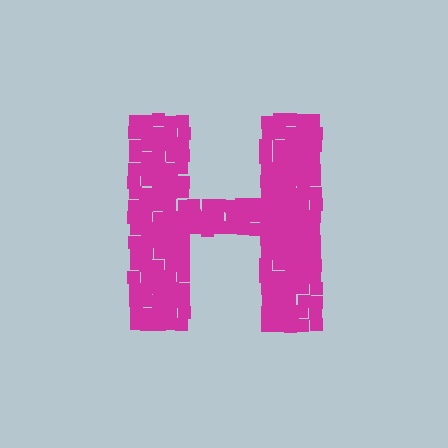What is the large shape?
The large shape is the letter H.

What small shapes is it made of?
It is made of small squares.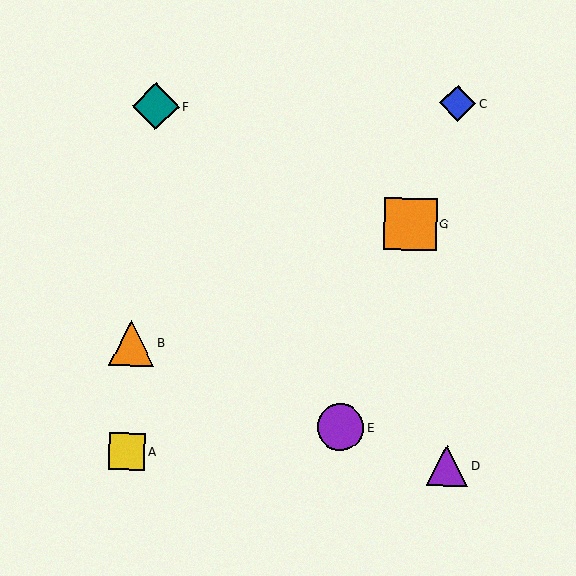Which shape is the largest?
The orange square (labeled G) is the largest.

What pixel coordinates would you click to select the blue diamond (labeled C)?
Click at (458, 103) to select the blue diamond C.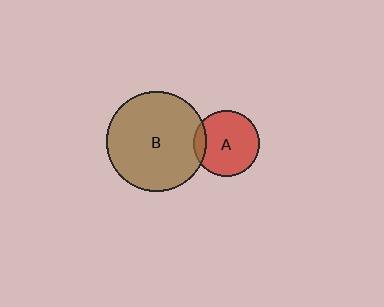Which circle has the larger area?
Circle B (brown).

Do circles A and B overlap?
Yes.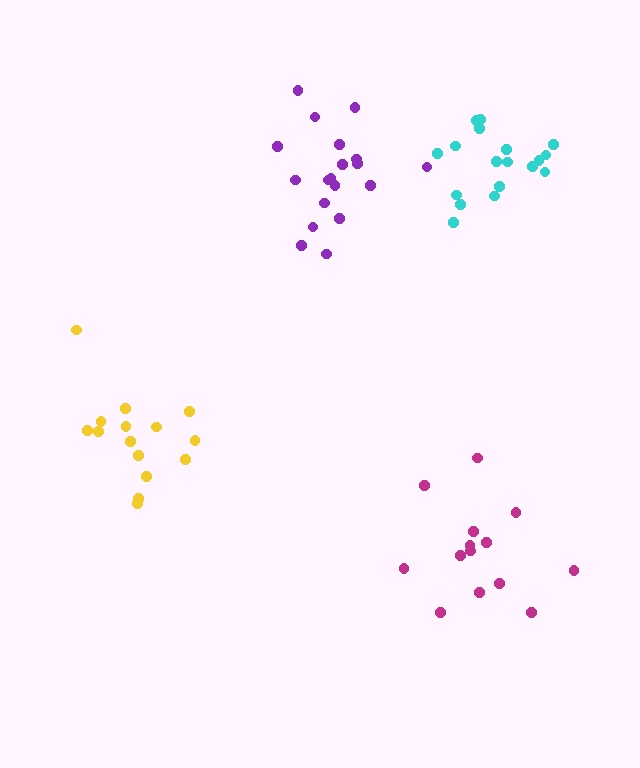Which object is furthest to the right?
The cyan cluster is rightmost.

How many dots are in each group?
Group 1: 14 dots, Group 2: 19 dots, Group 3: 15 dots, Group 4: 18 dots (66 total).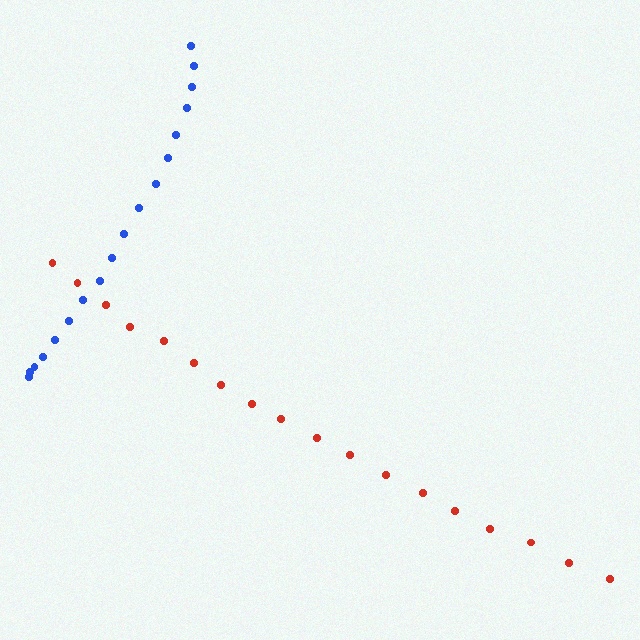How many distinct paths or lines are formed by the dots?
There are 2 distinct paths.